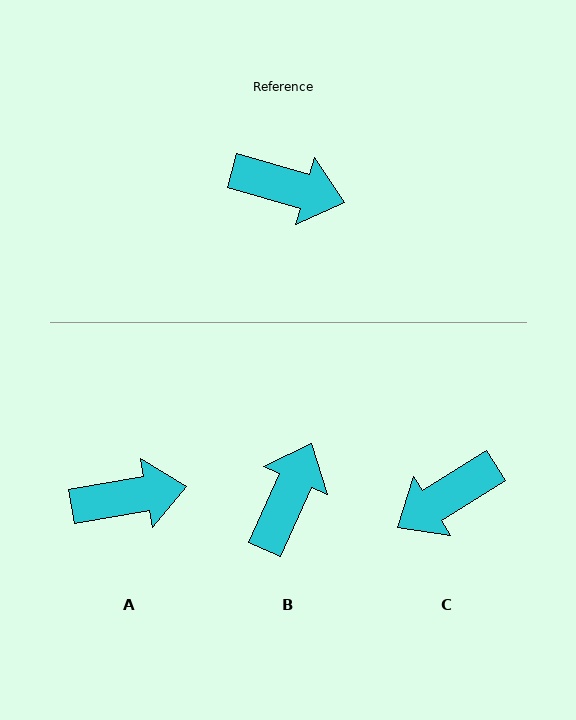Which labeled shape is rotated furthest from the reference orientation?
C, about 132 degrees away.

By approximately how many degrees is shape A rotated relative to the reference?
Approximately 26 degrees counter-clockwise.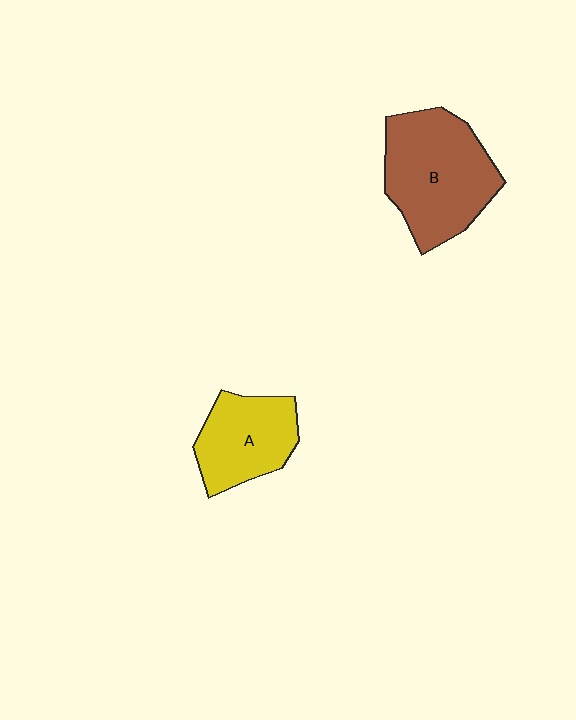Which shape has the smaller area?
Shape A (yellow).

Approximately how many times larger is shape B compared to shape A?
Approximately 1.5 times.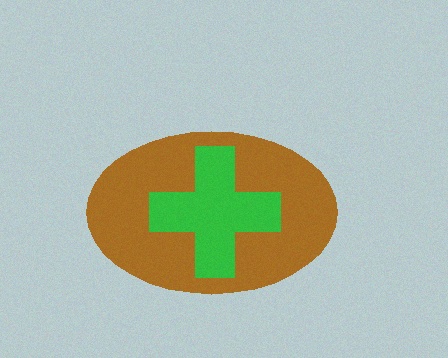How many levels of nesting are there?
2.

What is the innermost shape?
The green cross.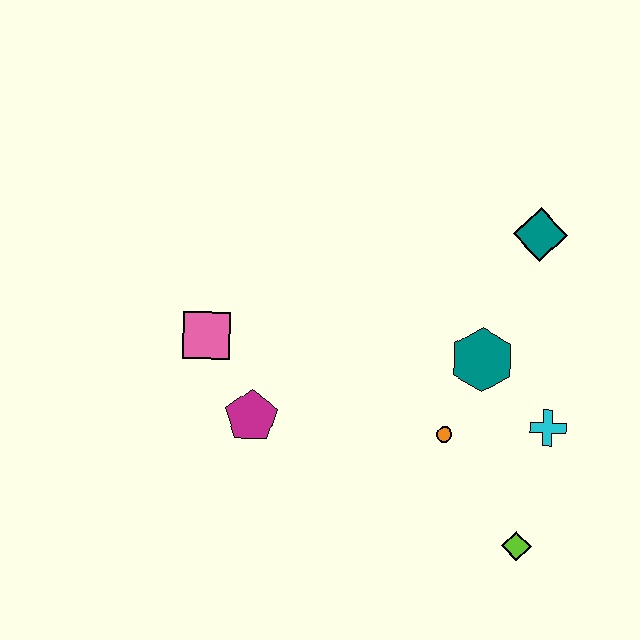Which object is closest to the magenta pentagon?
The pink square is closest to the magenta pentagon.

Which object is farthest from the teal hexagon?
The pink square is farthest from the teal hexagon.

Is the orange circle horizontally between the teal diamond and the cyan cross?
No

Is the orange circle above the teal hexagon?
No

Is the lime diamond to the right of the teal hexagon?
Yes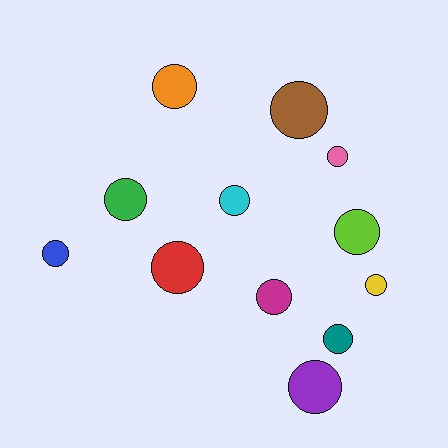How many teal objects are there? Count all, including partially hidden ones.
There is 1 teal object.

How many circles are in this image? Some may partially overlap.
There are 12 circles.